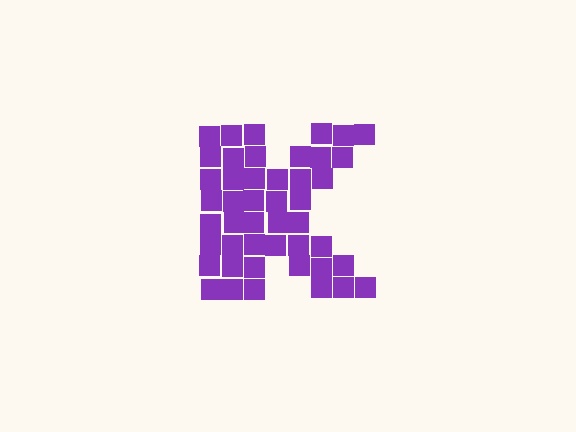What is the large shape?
The large shape is the letter K.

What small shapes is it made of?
It is made of small squares.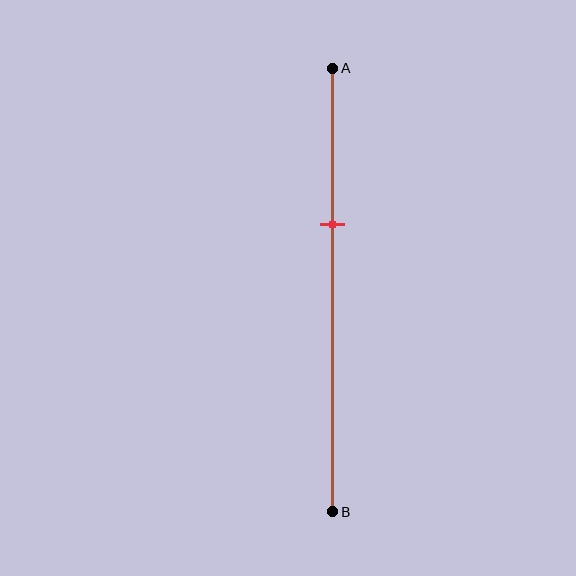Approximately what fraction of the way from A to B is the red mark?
The red mark is approximately 35% of the way from A to B.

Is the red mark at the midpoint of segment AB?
No, the mark is at about 35% from A, not at the 50% midpoint.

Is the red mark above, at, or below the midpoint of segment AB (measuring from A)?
The red mark is above the midpoint of segment AB.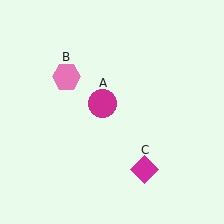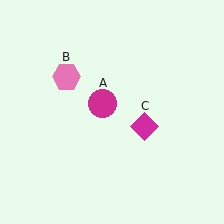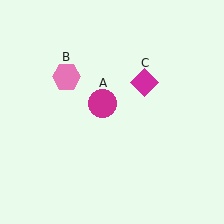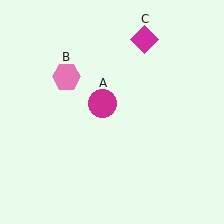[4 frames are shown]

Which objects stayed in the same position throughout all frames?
Magenta circle (object A) and pink hexagon (object B) remained stationary.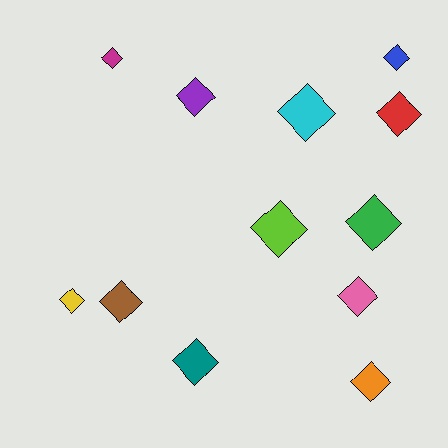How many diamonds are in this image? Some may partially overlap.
There are 12 diamonds.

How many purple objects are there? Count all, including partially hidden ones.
There is 1 purple object.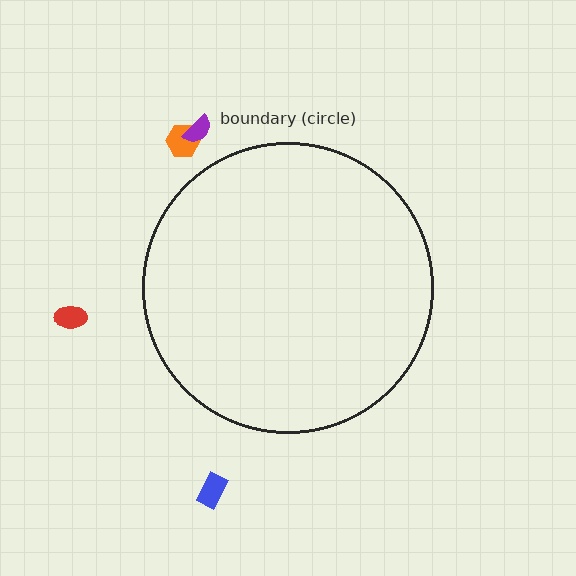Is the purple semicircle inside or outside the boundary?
Outside.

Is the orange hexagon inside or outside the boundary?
Outside.